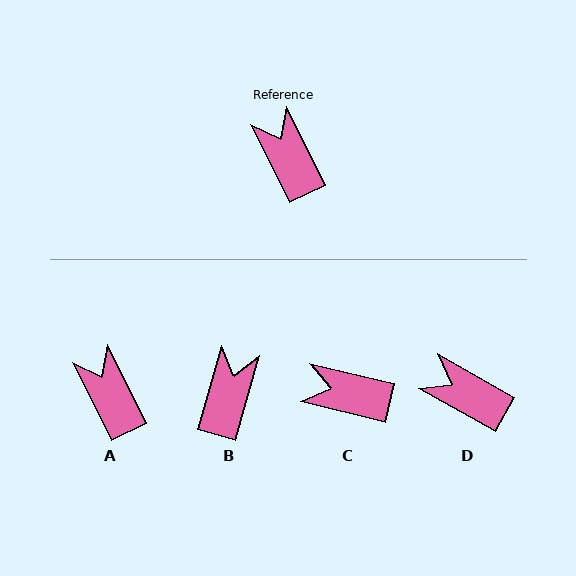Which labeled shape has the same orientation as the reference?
A.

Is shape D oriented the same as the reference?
No, it is off by about 34 degrees.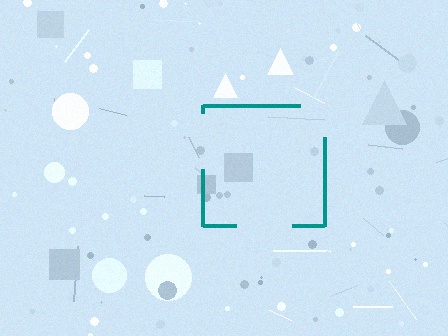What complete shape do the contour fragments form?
The contour fragments form a square.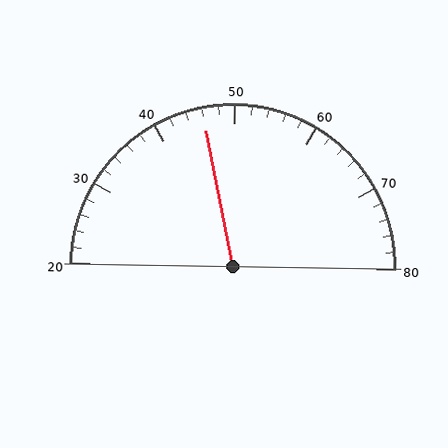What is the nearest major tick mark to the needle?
The nearest major tick mark is 50.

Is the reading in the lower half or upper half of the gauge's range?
The reading is in the lower half of the range (20 to 80).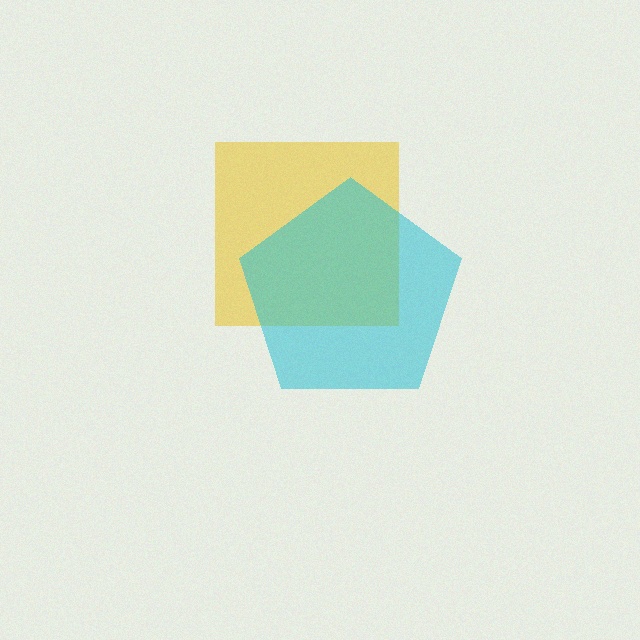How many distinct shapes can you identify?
There are 2 distinct shapes: a yellow square, a cyan pentagon.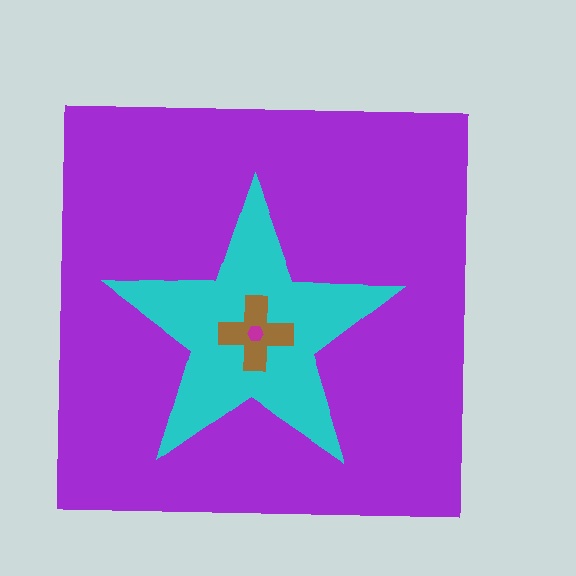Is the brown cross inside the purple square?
Yes.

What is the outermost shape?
The purple square.